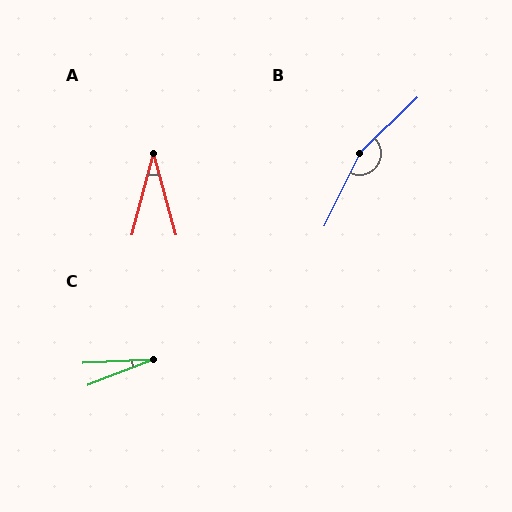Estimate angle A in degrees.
Approximately 30 degrees.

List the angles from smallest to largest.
C (18°), A (30°), B (160°).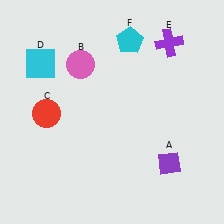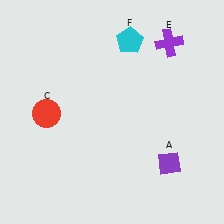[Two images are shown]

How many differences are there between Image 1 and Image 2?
There are 2 differences between the two images.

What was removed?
The pink circle (B), the cyan square (D) were removed in Image 2.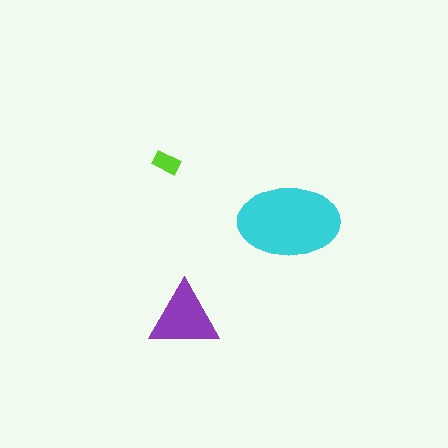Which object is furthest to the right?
The cyan ellipse is rightmost.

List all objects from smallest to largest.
The lime rectangle, the purple triangle, the cyan ellipse.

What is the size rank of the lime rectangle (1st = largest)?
3rd.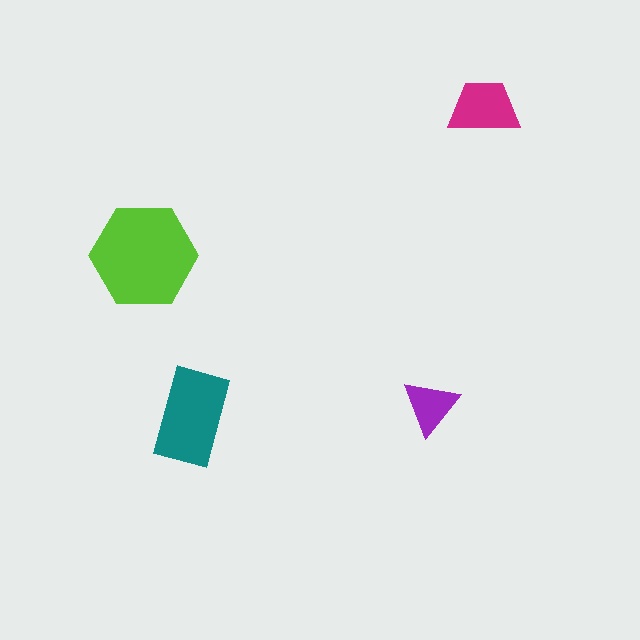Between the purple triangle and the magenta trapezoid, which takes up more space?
The magenta trapezoid.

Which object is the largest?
The lime hexagon.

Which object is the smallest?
The purple triangle.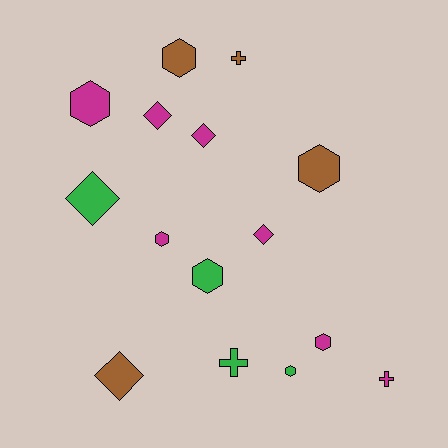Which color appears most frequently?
Magenta, with 7 objects.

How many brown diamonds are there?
There is 1 brown diamond.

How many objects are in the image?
There are 15 objects.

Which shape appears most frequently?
Hexagon, with 7 objects.